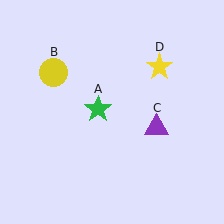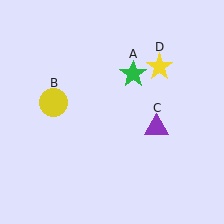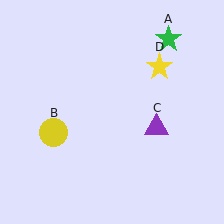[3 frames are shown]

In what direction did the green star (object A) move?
The green star (object A) moved up and to the right.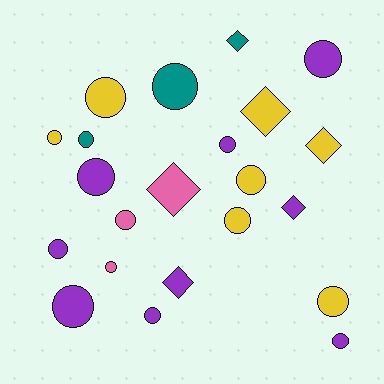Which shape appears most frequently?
Circle, with 16 objects.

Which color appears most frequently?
Purple, with 9 objects.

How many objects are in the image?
There are 22 objects.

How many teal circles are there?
There are 2 teal circles.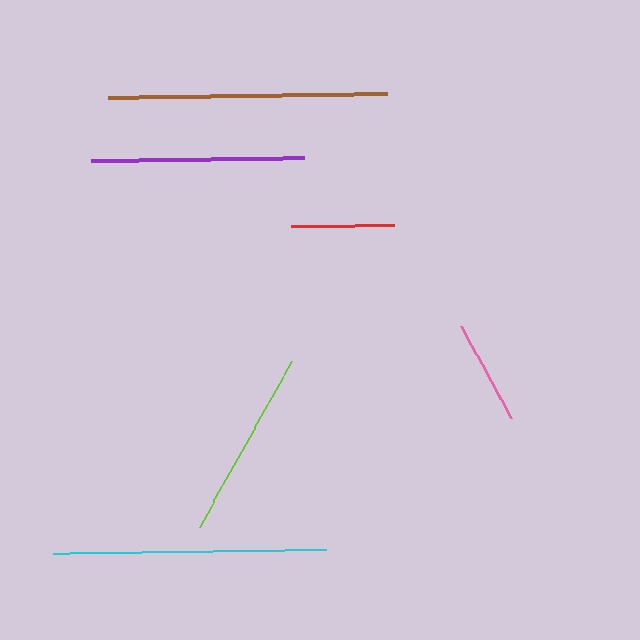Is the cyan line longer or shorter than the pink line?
The cyan line is longer than the pink line.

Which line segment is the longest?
The brown line is the longest at approximately 279 pixels.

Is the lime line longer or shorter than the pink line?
The lime line is longer than the pink line.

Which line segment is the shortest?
The red line is the shortest at approximately 102 pixels.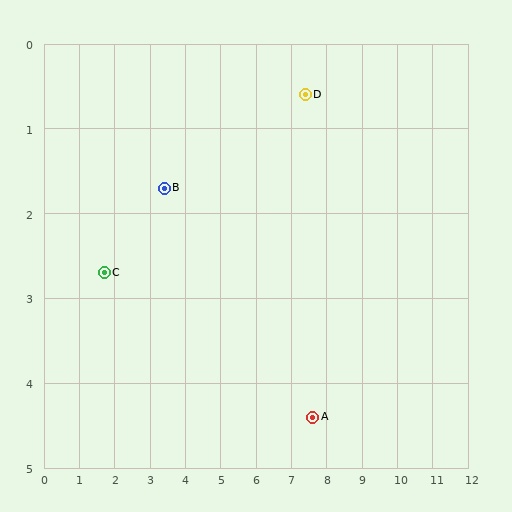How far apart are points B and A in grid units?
Points B and A are about 5.0 grid units apart.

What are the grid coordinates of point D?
Point D is at approximately (7.4, 0.6).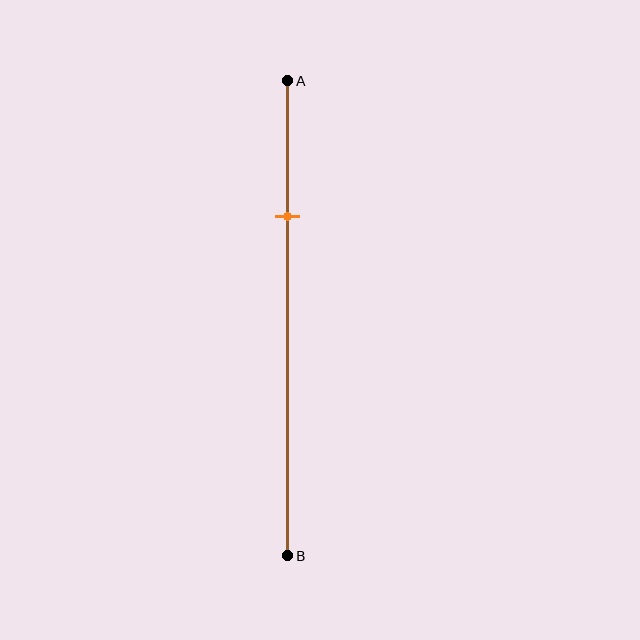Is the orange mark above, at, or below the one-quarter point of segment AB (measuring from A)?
The orange mark is below the one-quarter point of segment AB.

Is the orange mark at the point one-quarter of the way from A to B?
No, the mark is at about 30% from A, not at the 25% one-quarter point.